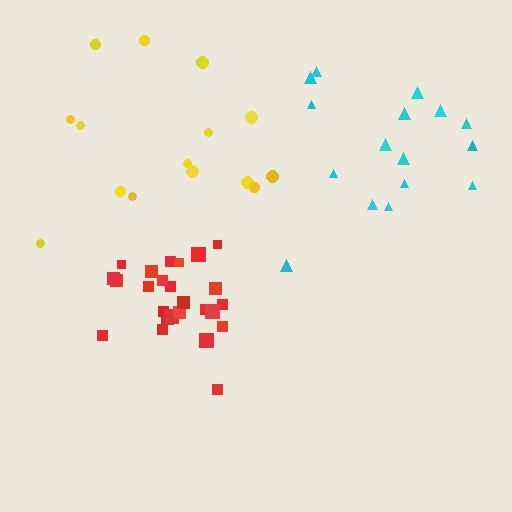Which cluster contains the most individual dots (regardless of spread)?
Red (25).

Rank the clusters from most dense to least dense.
red, cyan, yellow.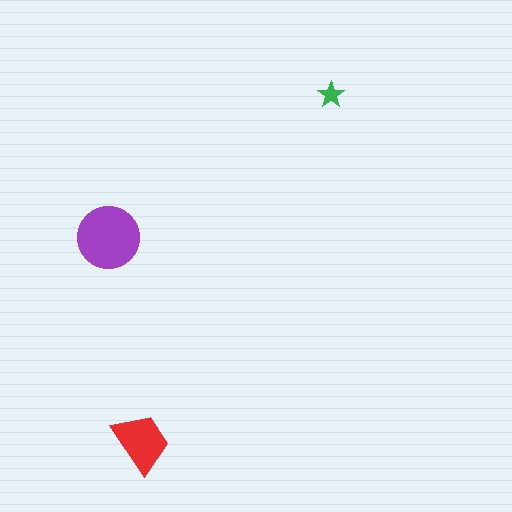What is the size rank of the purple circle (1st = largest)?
1st.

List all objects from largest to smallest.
The purple circle, the red trapezoid, the green star.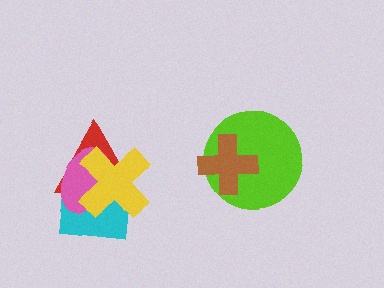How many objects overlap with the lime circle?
1 object overlaps with the lime circle.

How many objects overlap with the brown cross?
1 object overlaps with the brown cross.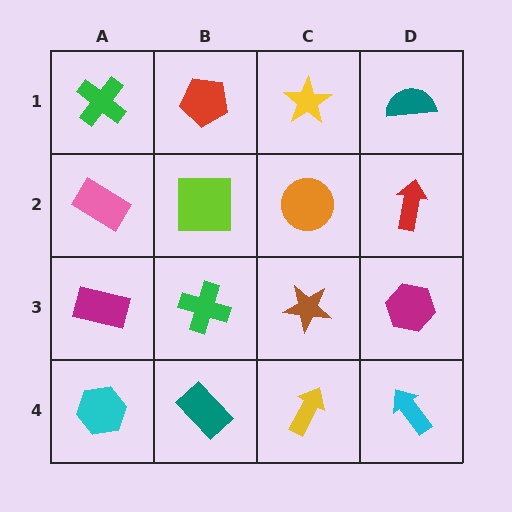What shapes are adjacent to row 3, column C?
An orange circle (row 2, column C), a yellow arrow (row 4, column C), a green cross (row 3, column B), a magenta hexagon (row 3, column D).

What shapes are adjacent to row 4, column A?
A magenta rectangle (row 3, column A), a teal rectangle (row 4, column B).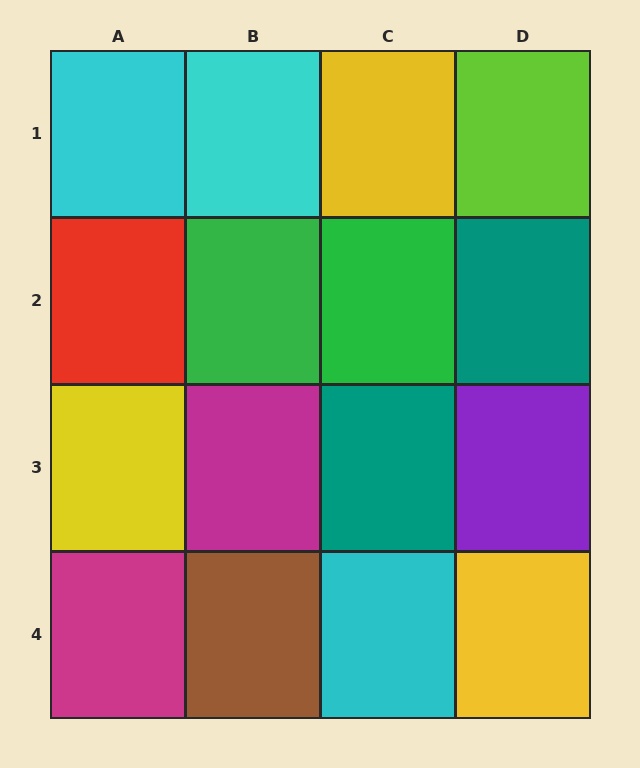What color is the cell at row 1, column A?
Cyan.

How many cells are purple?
1 cell is purple.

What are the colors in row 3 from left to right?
Yellow, magenta, teal, purple.